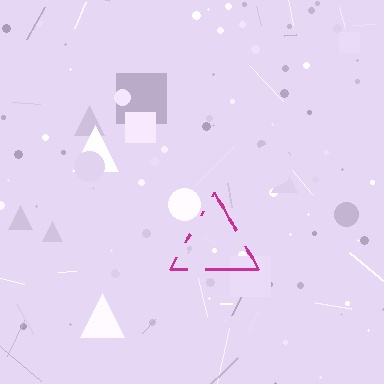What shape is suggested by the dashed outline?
The dashed outline suggests a triangle.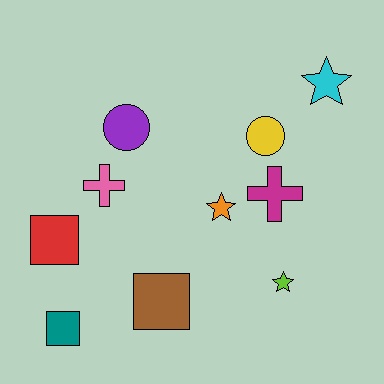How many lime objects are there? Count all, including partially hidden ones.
There is 1 lime object.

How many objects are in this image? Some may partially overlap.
There are 10 objects.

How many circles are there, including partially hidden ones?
There are 2 circles.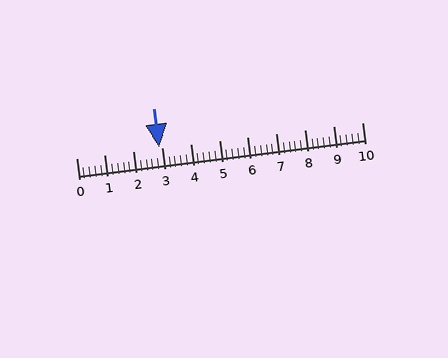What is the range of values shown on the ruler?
The ruler shows values from 0 to 10.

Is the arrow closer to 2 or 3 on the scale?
The arrow is closer to 3.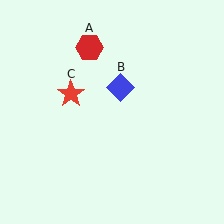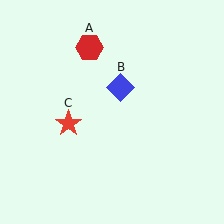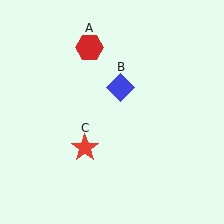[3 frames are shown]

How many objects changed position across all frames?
1 object changed position: red star (object C).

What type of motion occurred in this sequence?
The red star (object C) rotated counterclockwise around the center of the scene.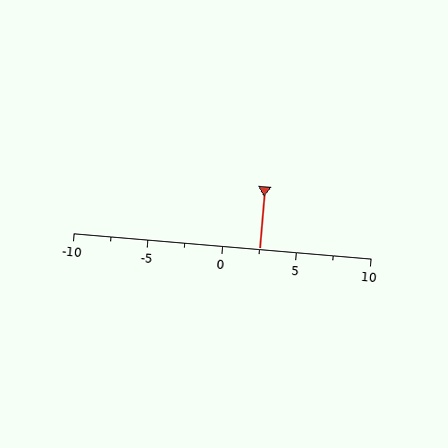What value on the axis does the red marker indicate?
The marker indicates approximately 2.5.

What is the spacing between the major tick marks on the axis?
The major ticks are spaced 5 apart.